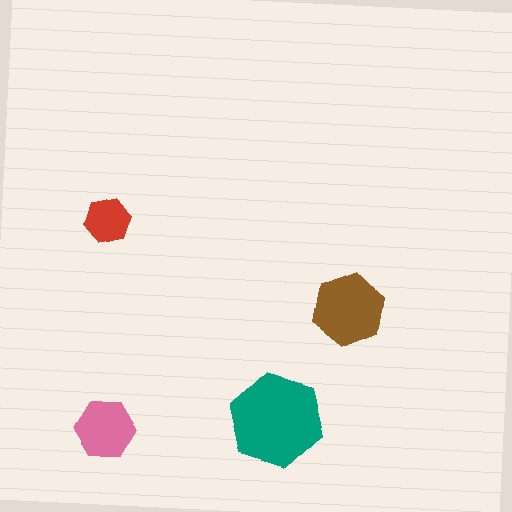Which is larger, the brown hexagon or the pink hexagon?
The brown one.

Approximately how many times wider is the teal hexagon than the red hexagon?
About 2 times wider.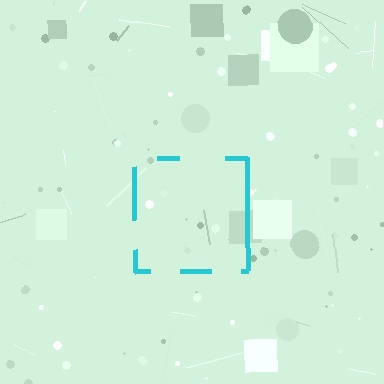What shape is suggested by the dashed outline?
The dashed outline suggests a square.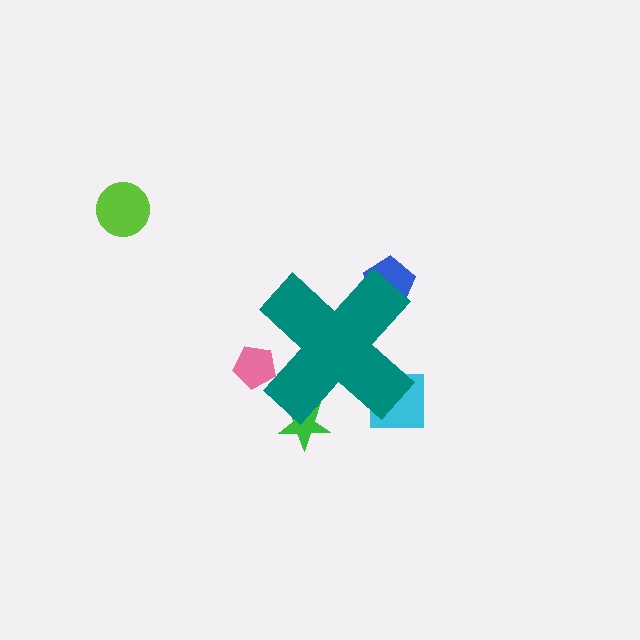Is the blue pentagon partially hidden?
Yes, the blue pentagon is partially hidden behind the teal cross.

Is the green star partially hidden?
Yes, the green star is partially hidden behind the teal cross.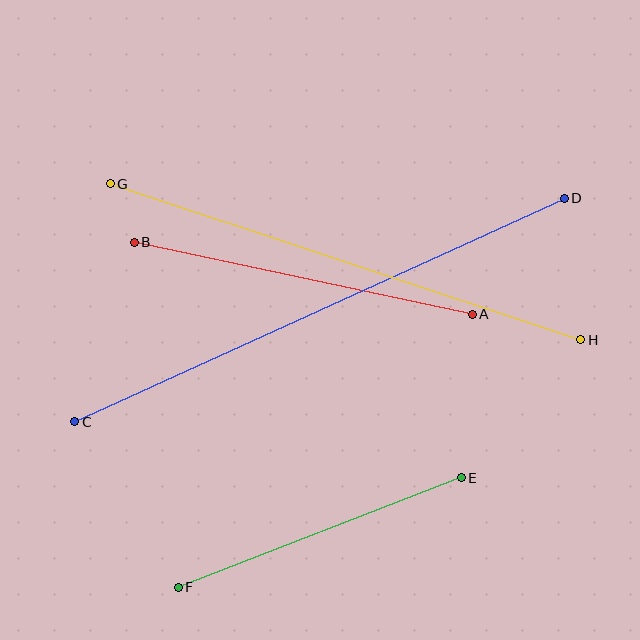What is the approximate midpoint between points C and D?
The midpoint is at approximately (319, 310) pixels.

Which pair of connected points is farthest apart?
Points C and D are farthest apart.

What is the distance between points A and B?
The distance is approximately 346 pixels.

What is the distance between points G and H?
The distance is approximately 496 pixels.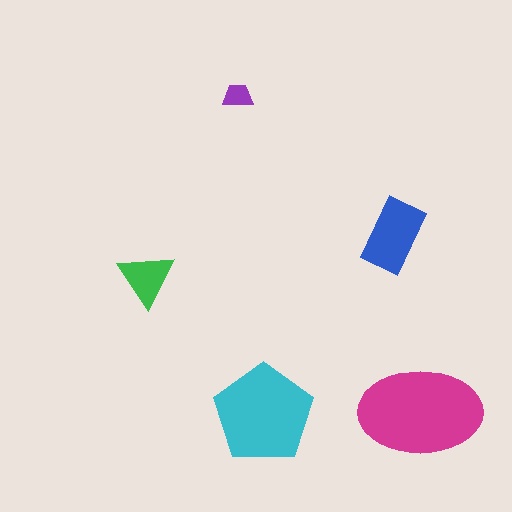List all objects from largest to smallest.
The magenta ellipse, the cyan pentagon, the blue rectangle, the green triangle, the purple trapezoid.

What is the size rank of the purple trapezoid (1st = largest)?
5th.